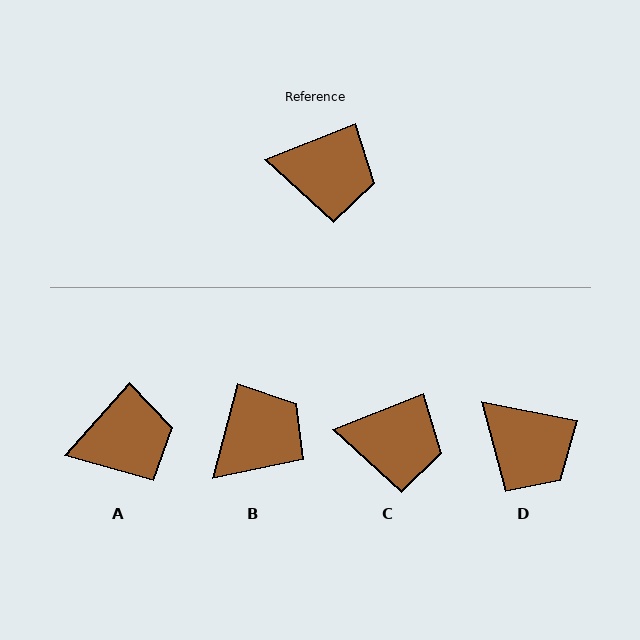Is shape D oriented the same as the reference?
No, it is off by about 33 degrees.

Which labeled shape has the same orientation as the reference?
C.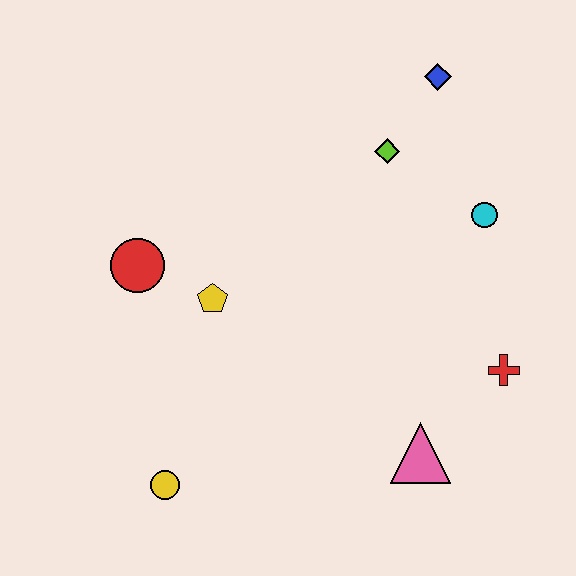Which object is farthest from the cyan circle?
The yellow circle is farthest from the cyan circle.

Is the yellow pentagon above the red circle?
No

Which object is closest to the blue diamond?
The lime diamond is closest to the blue diamond.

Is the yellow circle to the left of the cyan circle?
Yes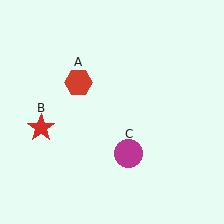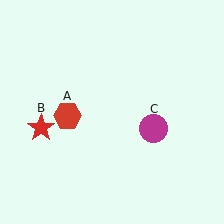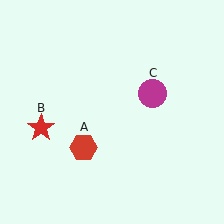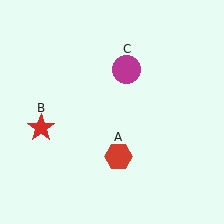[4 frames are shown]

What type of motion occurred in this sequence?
The red hexagon (object A), magenta circle (object C) rotated counterclockwise around the center of the scene.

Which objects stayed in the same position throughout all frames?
Red star (object B) remained stationary.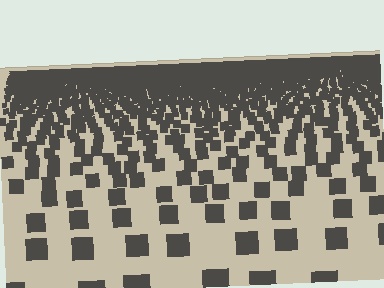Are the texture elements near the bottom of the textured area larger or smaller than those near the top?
Larger. Near the bottom, elements are closer to the viewer and appear at a bigger on-screen size.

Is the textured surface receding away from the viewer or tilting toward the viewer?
The surface is receding away from the viewer. Texture elements get smaller and denser toward the top.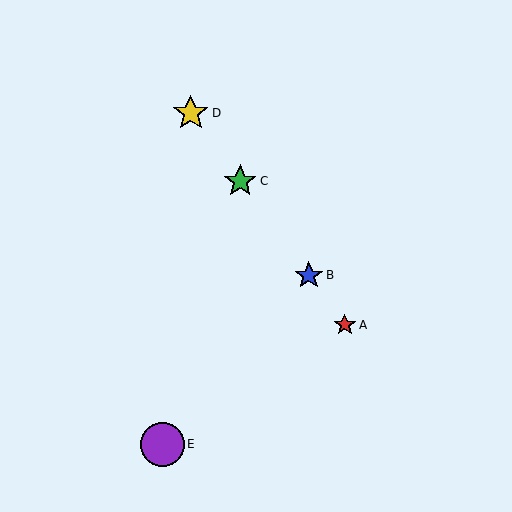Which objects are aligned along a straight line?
Objects A, B, C, D are aligned along a straight line.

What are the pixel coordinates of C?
Object C is at (240, 181).